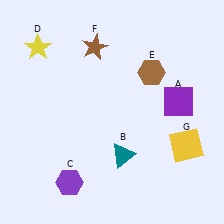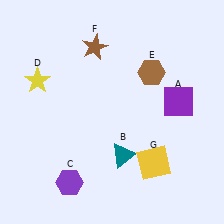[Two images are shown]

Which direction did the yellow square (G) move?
The yellow square (G) moved left.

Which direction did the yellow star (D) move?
The yellow star (D) moved down.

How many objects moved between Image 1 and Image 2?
2 objects moved between the two images.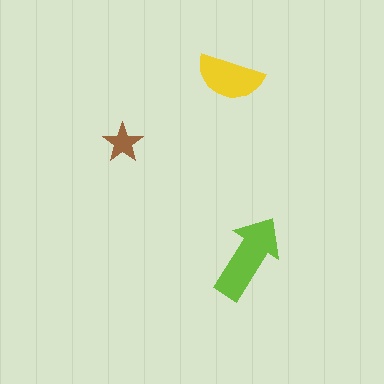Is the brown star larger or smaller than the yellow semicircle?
Smaller.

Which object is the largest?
The lime arrow.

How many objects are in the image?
There are 3 objects in the image.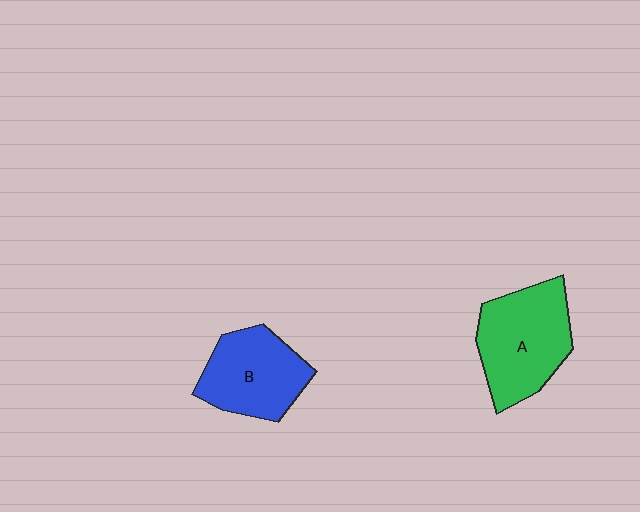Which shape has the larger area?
Shape A (green).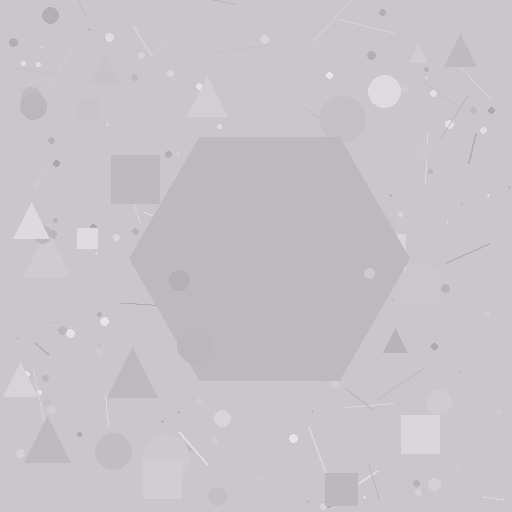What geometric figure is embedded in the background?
A hexagon is embedded in the background.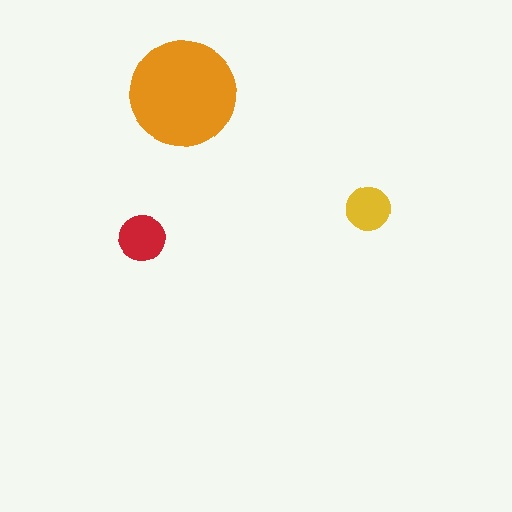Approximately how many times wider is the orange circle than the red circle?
About 2.5 times wider.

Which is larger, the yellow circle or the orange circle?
The orange one.